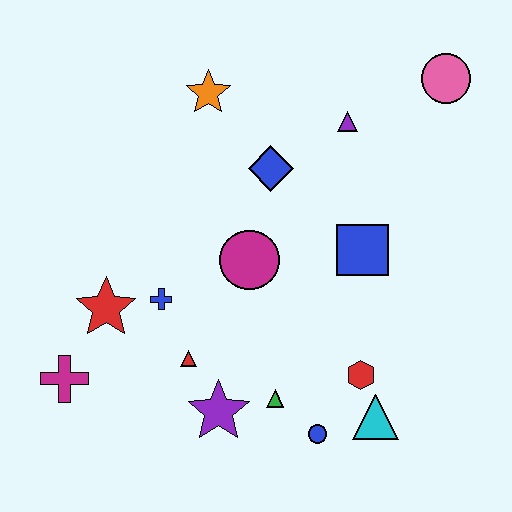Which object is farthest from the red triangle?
The pink circle is farthest from the red triangle.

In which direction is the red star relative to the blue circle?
The red star is to the left of the blue circle.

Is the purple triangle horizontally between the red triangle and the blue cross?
No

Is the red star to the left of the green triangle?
Yes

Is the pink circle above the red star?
Yes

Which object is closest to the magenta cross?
The red star is closest to the magenta cross.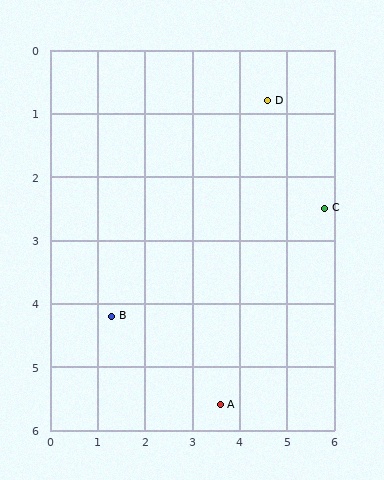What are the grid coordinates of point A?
Point A is at approximately (3.6, 5.6).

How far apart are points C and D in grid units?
Points C and D are about 2.1 grid units apart.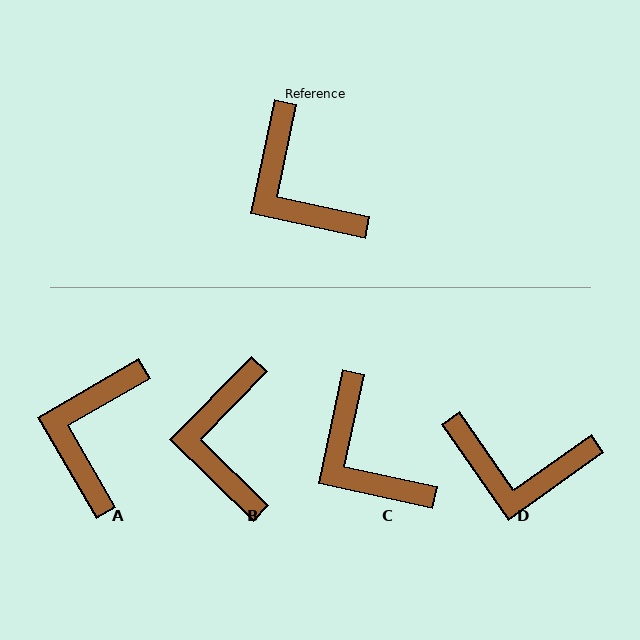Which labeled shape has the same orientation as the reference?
C.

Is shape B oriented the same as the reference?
No, it is off by about 33 degrees.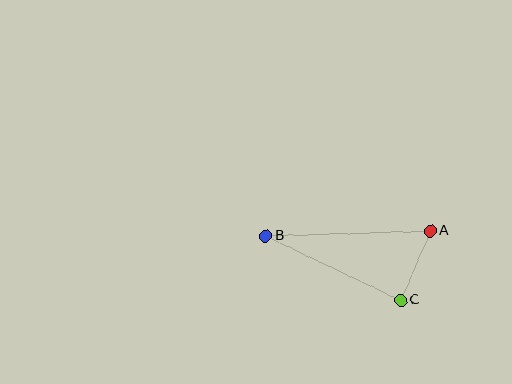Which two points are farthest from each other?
Points A and B are farthest from each other.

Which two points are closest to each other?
Points A and C are closest to each other.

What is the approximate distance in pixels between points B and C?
The distance between B and C is approximately 149 pixels.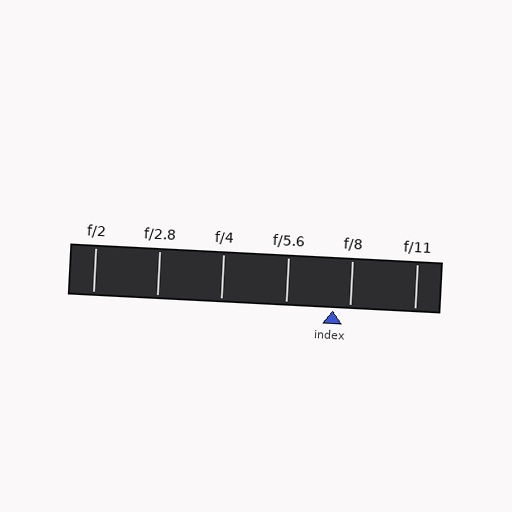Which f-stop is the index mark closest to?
The index mark is closest to f/8.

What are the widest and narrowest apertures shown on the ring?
The widest aperture shown is f/2 and the narrowest is f/11.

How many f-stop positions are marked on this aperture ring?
There are 6 f-stop positions marked.